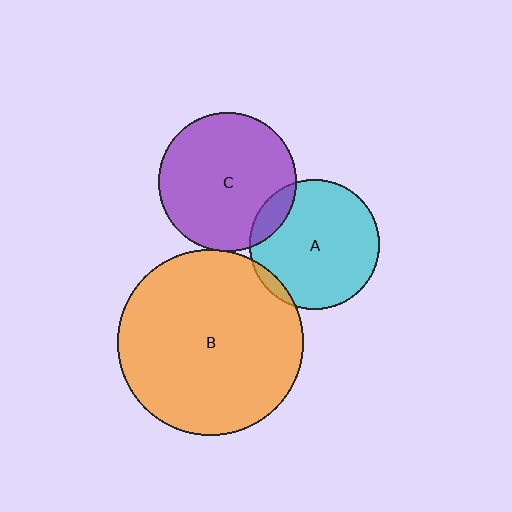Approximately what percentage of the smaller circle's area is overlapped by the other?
Approximately 10%.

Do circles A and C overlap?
Yes.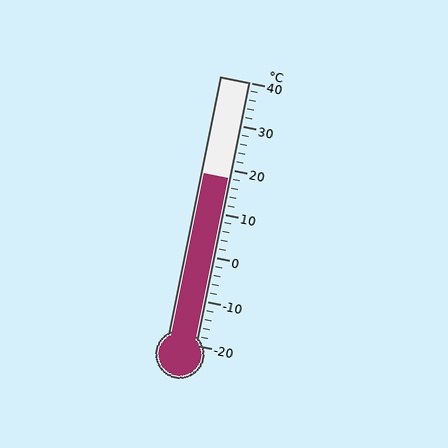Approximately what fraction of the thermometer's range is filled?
The thermometer is filled to approximately 65% of its range.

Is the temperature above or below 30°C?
The temperature is below 30°C.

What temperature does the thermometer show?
The thermometer shows approximately 18°C.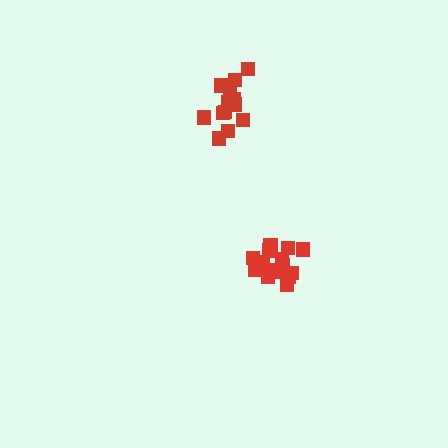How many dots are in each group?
Group 1: 17 dots, Group 2: 14 dots (31 total).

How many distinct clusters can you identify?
There are 2 distinct clusters.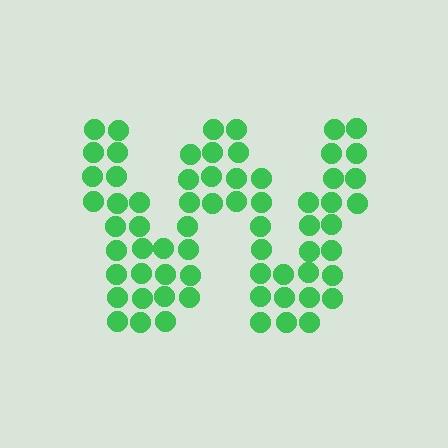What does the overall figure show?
The overall figure shows the letter W.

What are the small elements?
The small elements are circles.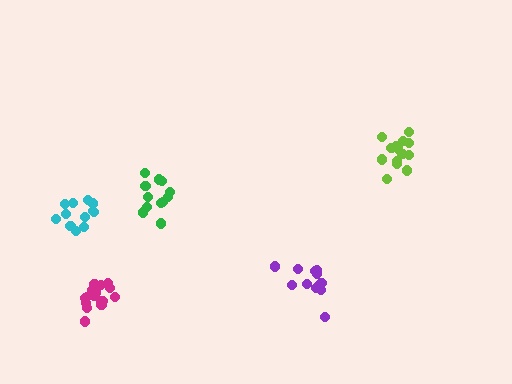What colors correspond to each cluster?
The clusters are colored: magenta, cyan, purple, green, lime.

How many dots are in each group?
Group 1: 16 dots, Group 2: 13 dots, Group 3: 12 dots, Group 4: 12 dots, Group 5: 14 dots (67 total).